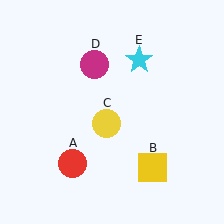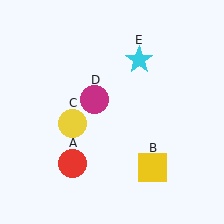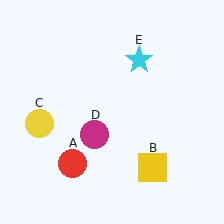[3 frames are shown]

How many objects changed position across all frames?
2 objects changed position: yellow circle (object C), magenta circle (object D).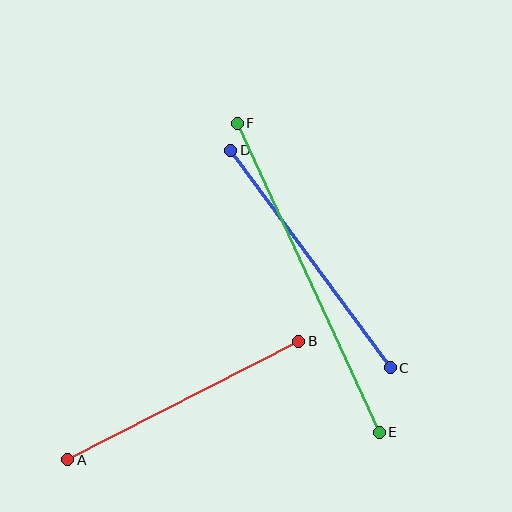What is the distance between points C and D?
The distance is approximately 270 pixels.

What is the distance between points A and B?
The distance is approximately 260 pixels.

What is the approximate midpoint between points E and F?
The midpoint is at approximately (308, 278) pixels.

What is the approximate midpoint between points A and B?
The midpoint is at approximately (183, 400) pixels.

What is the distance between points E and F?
The distance is approximately 340 pixels.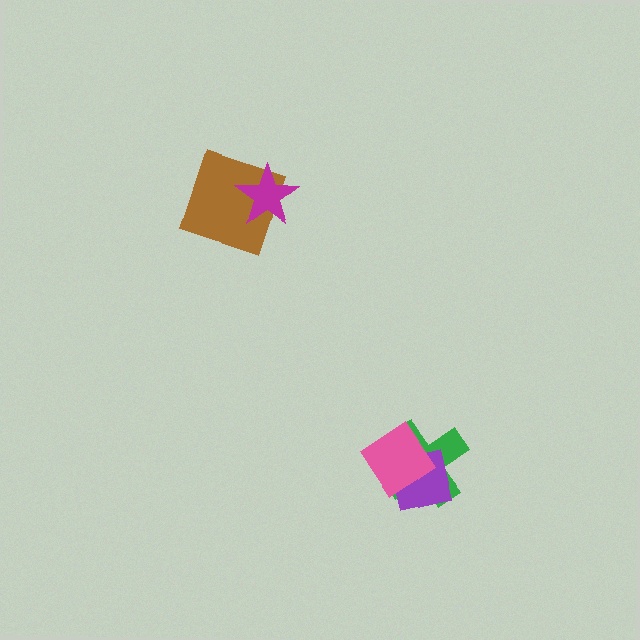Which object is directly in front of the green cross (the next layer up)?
The purple square is directly in front of the green cross.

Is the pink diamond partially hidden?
No, no other shape covers it.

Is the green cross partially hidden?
Yes, it is partially covered by another shape.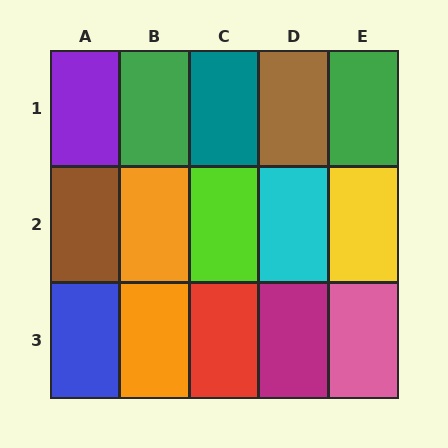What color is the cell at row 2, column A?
Brown.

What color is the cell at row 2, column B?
Orange.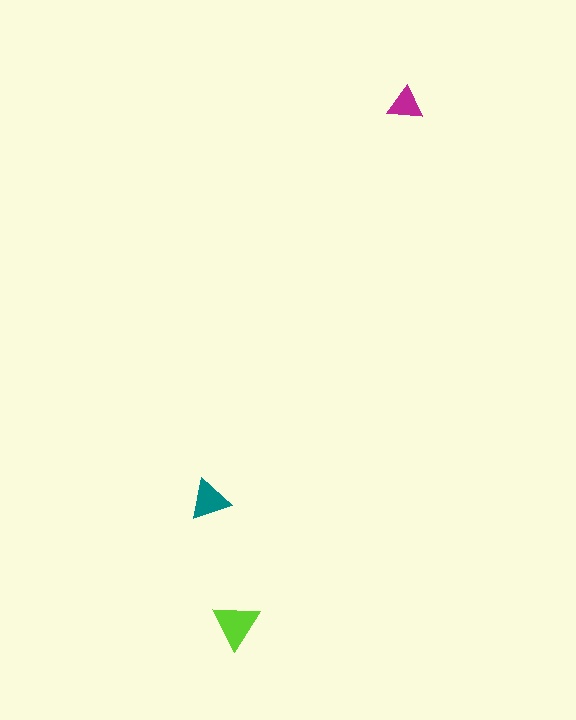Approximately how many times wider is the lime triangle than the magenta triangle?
About 1.5 times wider.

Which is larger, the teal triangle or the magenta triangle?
The teal one.